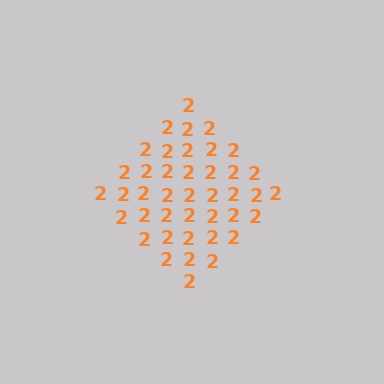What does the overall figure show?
The overall figure shows a diamond.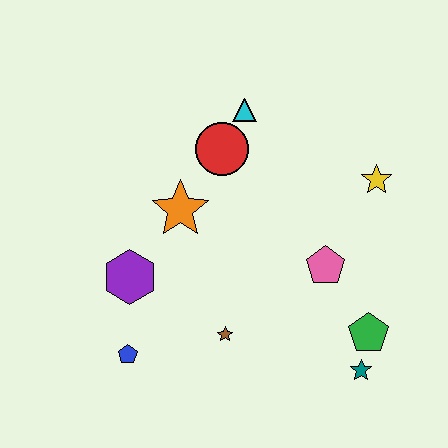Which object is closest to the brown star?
The blue pentagon is closest to the brown star.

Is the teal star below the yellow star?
Yes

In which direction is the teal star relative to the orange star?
The teal star is to the right of the orange star.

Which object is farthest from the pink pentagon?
The blue pentagon is farthest from the pink pentagon.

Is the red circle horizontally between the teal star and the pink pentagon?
No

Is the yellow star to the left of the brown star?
No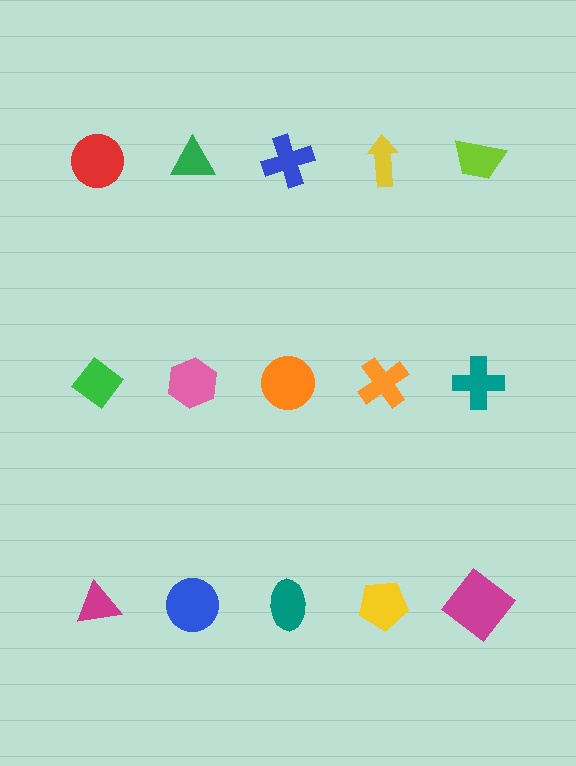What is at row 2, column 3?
An orange circle.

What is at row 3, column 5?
A magenta diamond.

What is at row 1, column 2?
A green triangle.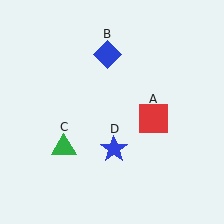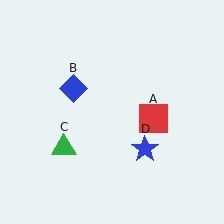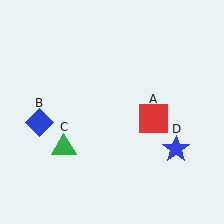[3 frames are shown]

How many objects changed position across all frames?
2 objects changed position: blue diamond (object B), blue star (object D).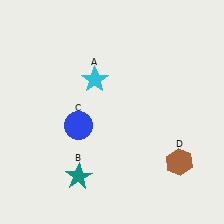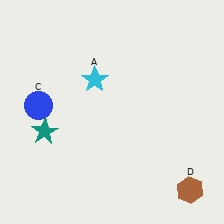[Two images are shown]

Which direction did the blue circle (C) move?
The blue circle (C) moved left.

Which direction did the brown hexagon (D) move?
The brown hexagon (D) moved down.